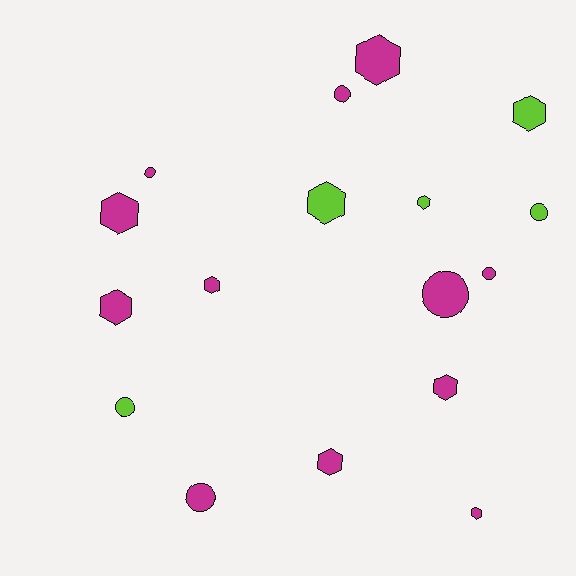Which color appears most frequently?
Magenta, with 12 objects.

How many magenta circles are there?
There are 5 magenta circles.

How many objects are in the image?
There are 17 objects.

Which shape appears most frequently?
Hexagon, with 10 objects.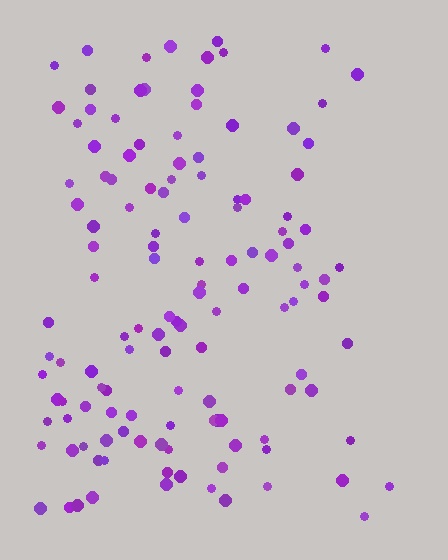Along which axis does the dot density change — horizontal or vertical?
Horizontal.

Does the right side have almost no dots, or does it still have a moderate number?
Still a moderate number, just noticeably fewer than the left.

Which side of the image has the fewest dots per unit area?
The right.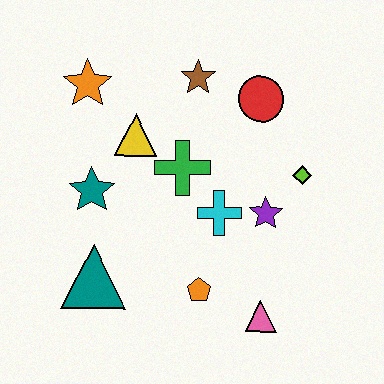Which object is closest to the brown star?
The red circle is closest to the brown star.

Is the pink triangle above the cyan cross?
No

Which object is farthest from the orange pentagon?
The orange star is farthest from the orange pentagon.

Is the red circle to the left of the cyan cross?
No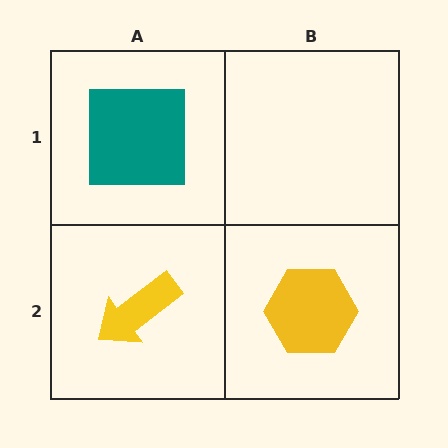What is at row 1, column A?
A teal square.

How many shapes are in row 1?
1 shape.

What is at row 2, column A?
A yellow arrow.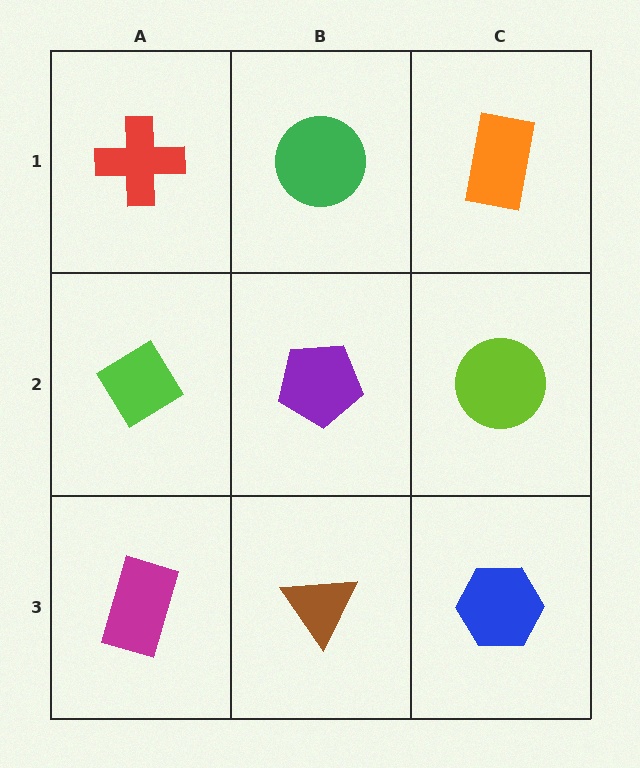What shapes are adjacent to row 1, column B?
A purple pentagon (row 2, column B), a red cross (row 1, column A), an orange rectangle (row 1, column C).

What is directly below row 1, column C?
A lime circle.